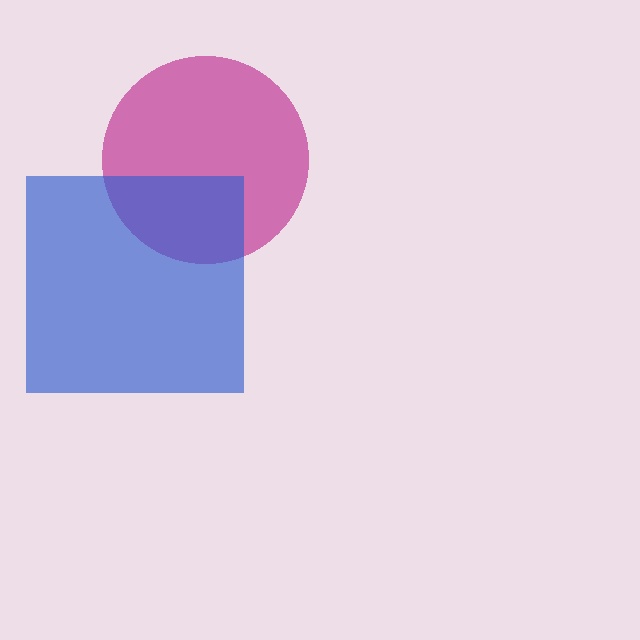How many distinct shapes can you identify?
There are 2 distinct shapes: a magenta circle, a blue square.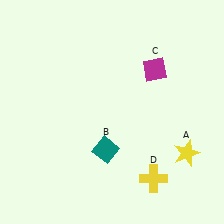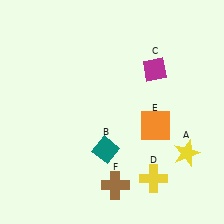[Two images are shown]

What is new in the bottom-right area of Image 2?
A brown cross (F) was added in the bottom-right area of Image 2.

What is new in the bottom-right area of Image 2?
An orange square (E) was added in the bottom-right area of Image 2.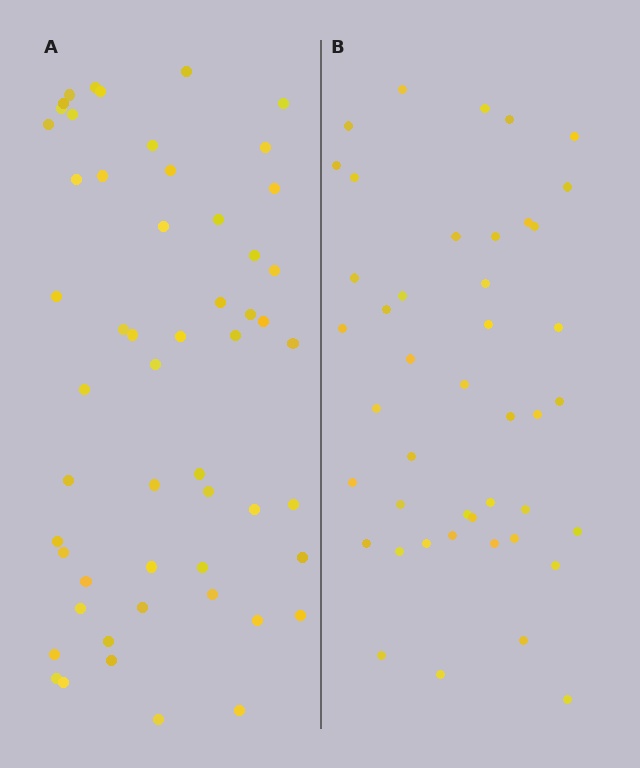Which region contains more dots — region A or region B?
Region A (the left region) has more dots.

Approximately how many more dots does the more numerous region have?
Region A has roughly 10 or so more dots than region B.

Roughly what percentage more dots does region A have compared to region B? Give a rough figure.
About 25% more.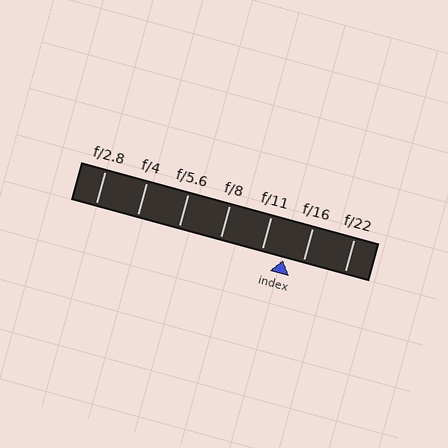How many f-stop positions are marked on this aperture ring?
There are 7 f-stop positions marked.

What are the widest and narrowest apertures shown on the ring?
The widest aperture shown is f/2.8 and the narrowest is f/22.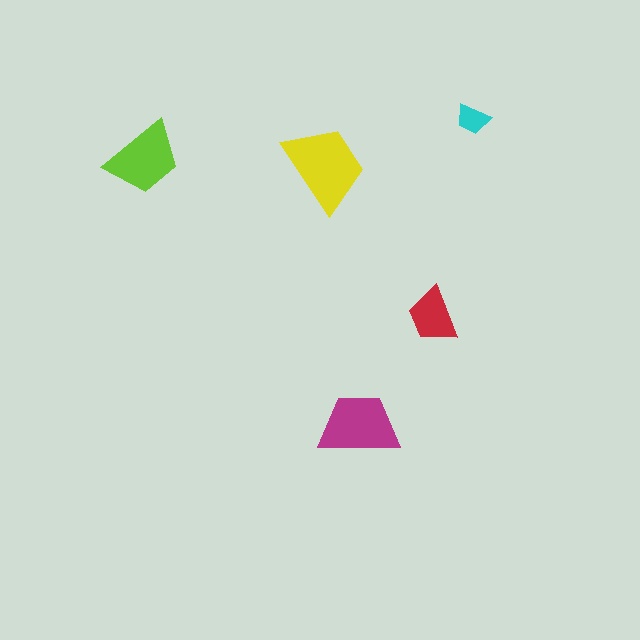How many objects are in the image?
There are 5 objects in the image.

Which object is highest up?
The cyan trapezoid is topmost.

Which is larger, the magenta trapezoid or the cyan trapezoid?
The magenta one.